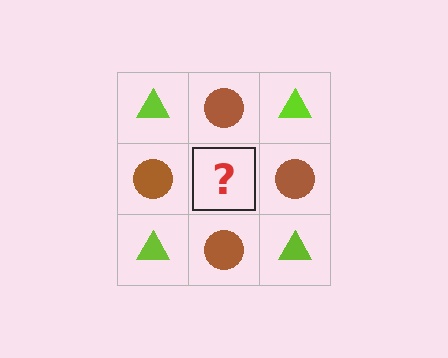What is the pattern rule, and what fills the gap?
The rule is that it alternates lime triangle and brown circle in a checkerboard pattern. The gap should be filled with a lime triangle.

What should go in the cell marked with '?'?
The missing cell should contain a lime triangle.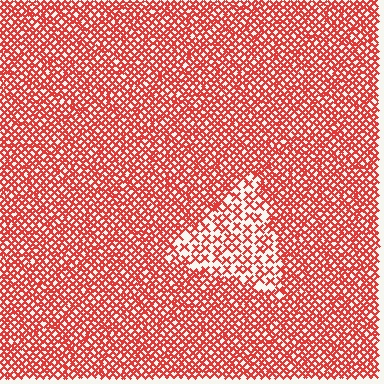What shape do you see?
I see a triangle.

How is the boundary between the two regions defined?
The boundary is defined by a change in element density (approximately 2.1x ratio). All elements are the same color, size, and shape.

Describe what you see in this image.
The image contains small red elements arranged at two different densities. A triangle-shaped region is visible where the elements are less densely packed than the surrounding area.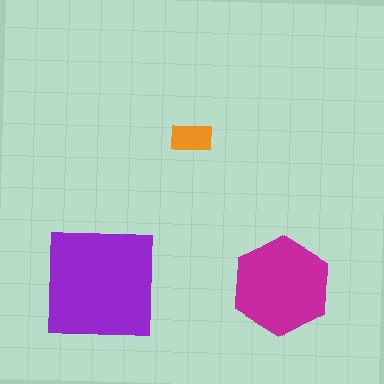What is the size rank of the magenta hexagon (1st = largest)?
2nd.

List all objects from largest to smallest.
The purple square, the magenta hexagon, the orange rectangle.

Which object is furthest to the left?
The purple square is leftmost.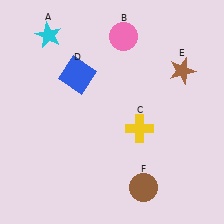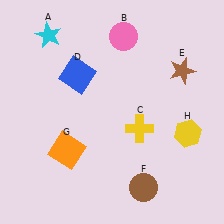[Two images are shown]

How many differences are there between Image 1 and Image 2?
There are 2 differences between the two images.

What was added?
An orange square (G), a yellow hexagon (H) were added in Image 2.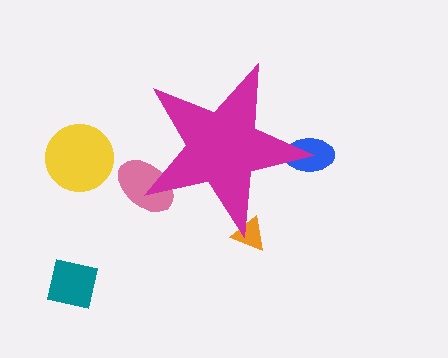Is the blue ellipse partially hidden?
Yes, the blue ellipse is partially hidden behind the magenta star.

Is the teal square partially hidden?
No, the teal square is fully visible.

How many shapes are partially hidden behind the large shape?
3 shapes are partially hidden.